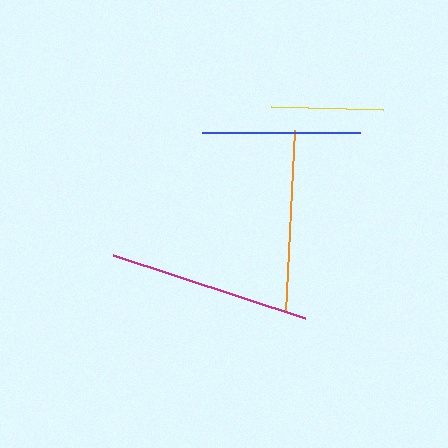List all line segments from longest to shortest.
From longest to shortest: magenta, orange, blue, yellow.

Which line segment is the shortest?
The yellow line is the shortest at approximately 112 pixels.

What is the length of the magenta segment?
The magenta segment is approximately 202 pixels long.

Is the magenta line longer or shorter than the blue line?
The magenta line is longer than the blue line.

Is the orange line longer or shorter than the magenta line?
The magenta line is longer than the orange line.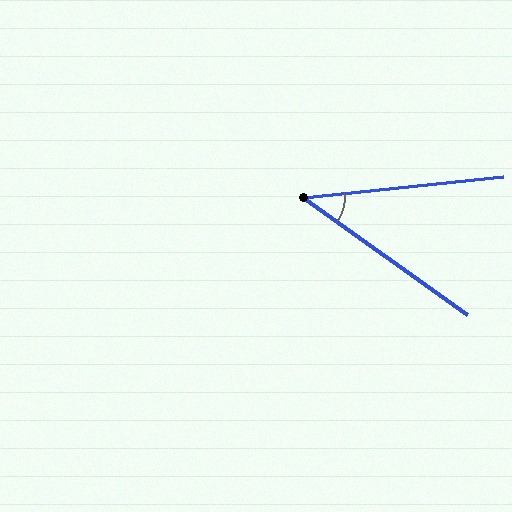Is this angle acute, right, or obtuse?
It is acute.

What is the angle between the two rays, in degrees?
Approximately 41 degrees.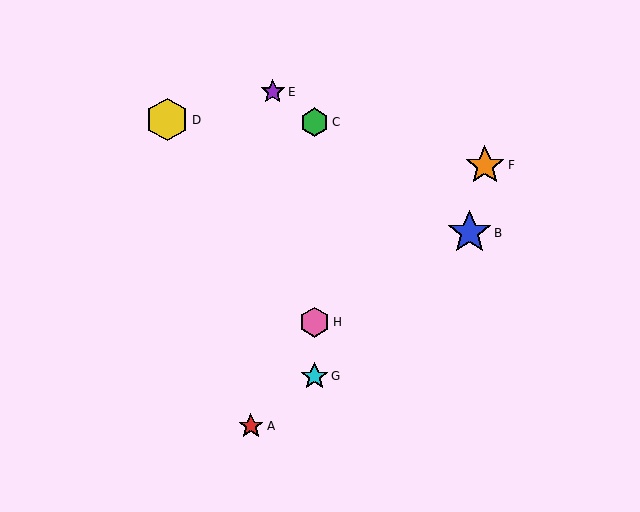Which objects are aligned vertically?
Objects C, G, H are aligned vertically.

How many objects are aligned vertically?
3 objects (C, G, H) are aligned vertically.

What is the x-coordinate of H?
Object H is at x≈315.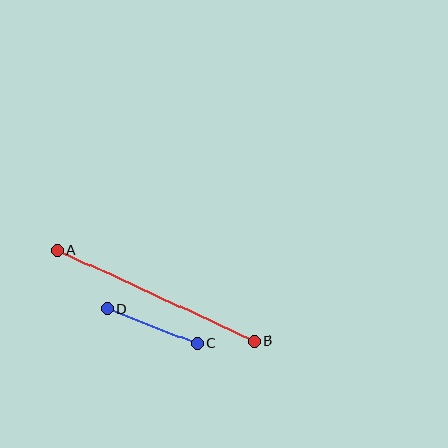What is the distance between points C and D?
The distance is approximately 97 pixels.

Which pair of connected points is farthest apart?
Points A and B are farthest apart.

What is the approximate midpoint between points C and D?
The midpoint is at approximately (152, 326) pixels.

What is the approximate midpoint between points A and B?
The midpoint is at approximately (156, 295) pixels.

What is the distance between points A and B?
The distance is approximately 217 pixels.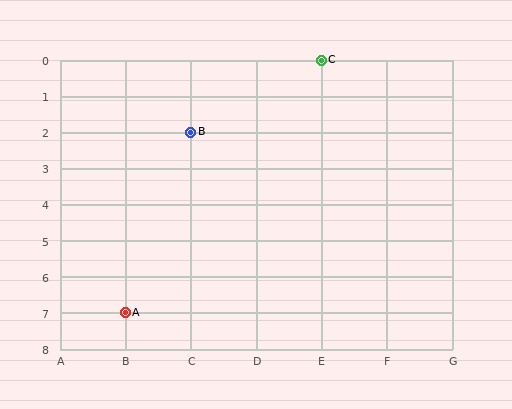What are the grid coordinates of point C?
Point C is at grid coordinates (E, 0).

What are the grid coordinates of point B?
Point B is at grid coordinates (C, 2).